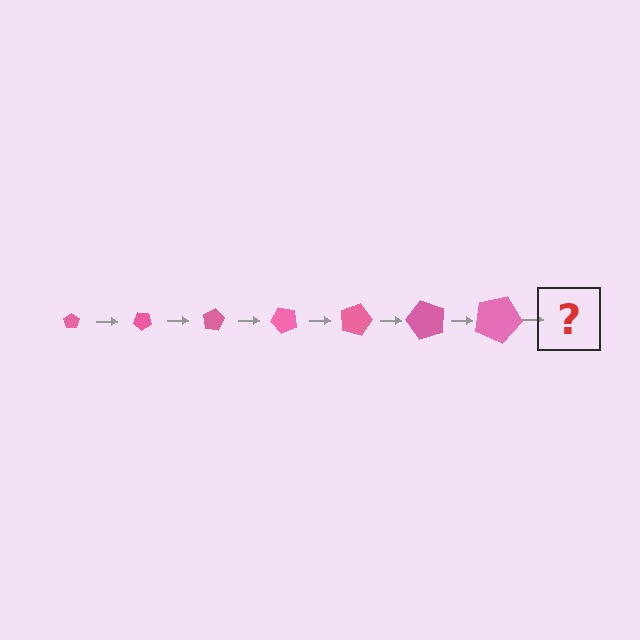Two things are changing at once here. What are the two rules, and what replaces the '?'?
The two rules are that the pentagon grows larger each step and it rotates 40 degrees each step. The '?' should be a pentagon, larger than the previous one and rotated 280 degrees from the start.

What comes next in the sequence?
The next element should be a pentagon, larger than the previous one and rotated 280 degrees from the start.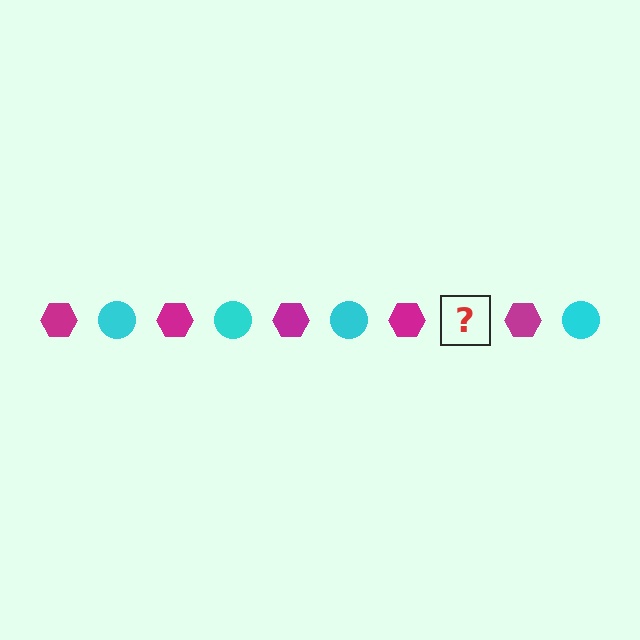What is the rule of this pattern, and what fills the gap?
The rule is that the pattern alternates between magenta hexagon and cyan circle. The gap should be filled with a cyan circle.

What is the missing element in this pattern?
The missing element is a cyan circle.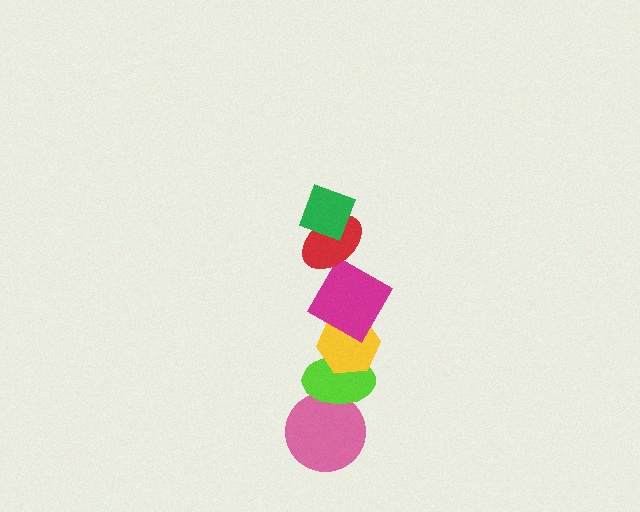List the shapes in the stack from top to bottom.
From top to bottom: the green diamond, the red ellipse, the magenta square, the yellow hexagon, the lime ellipse, the pink circle.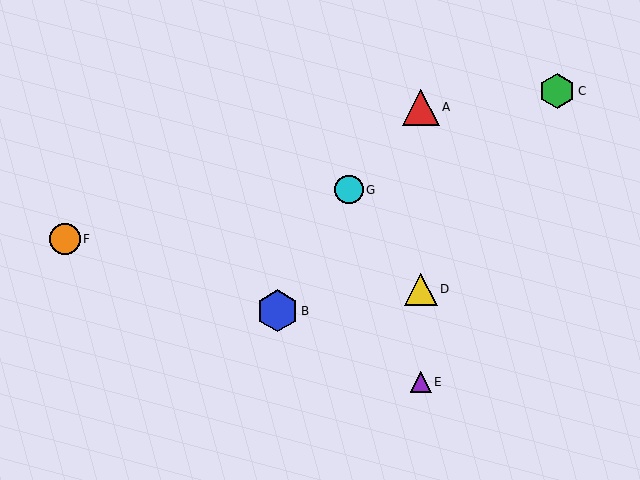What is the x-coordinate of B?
Object B is at x≈277.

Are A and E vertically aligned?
Yes, both are at x≈421.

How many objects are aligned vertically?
3 objects (A, D, E) are aligned vertically.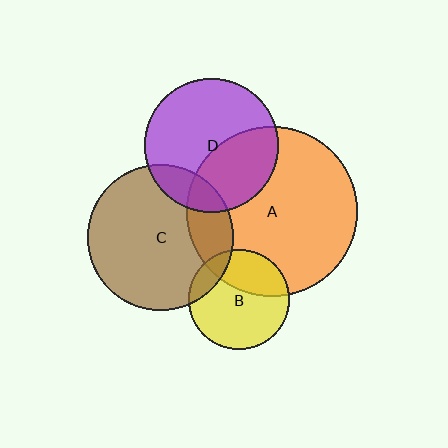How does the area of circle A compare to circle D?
Approximately 1.6 times.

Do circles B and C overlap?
Yes.